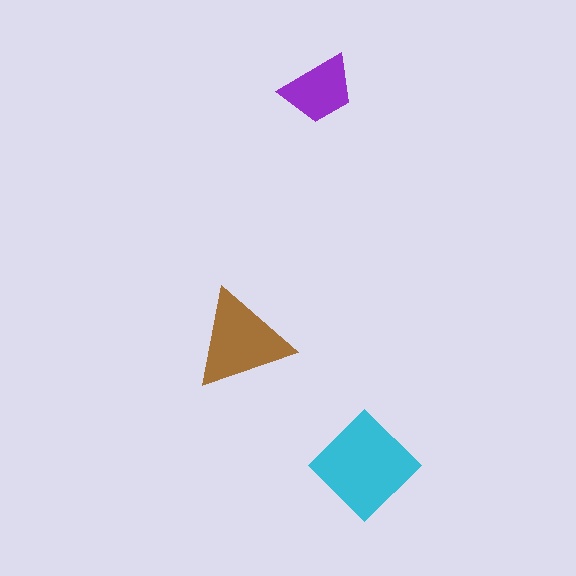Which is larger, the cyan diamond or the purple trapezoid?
The cyan diamond.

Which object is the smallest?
The purple trapezoid.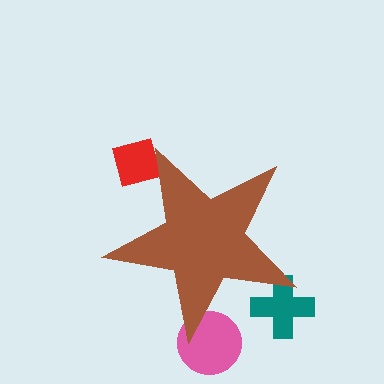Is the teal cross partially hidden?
Yes, the teal cross is partially hidden behind the brown star.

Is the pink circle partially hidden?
Yes, the pink circle is partially hidden behind the brown star.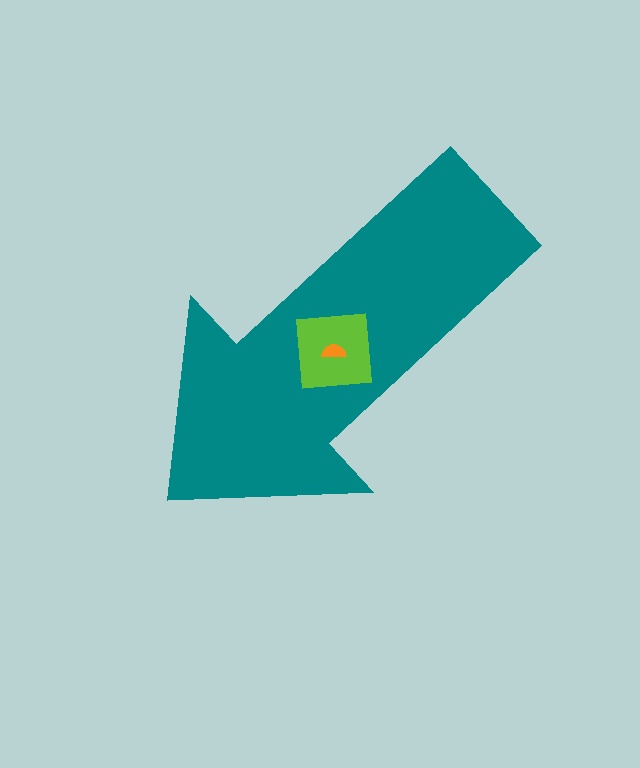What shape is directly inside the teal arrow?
The lime square.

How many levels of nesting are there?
3.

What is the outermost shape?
The teal arrow.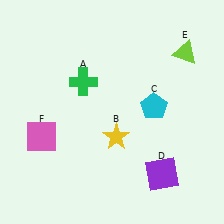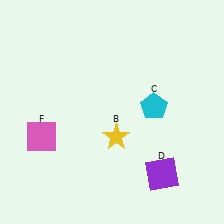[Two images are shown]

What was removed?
The green cross (A), the lime triangle (E) were removed in Image 2.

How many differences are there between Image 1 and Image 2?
There are 2 differences between the two images.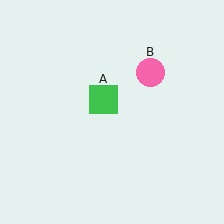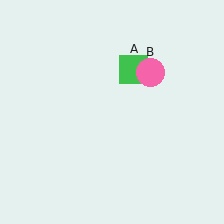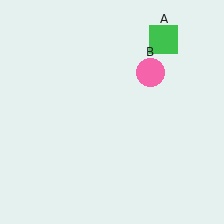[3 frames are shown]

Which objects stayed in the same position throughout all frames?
Pink circle (object B) remained stationary.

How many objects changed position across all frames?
1 object changed position: green square (object A).